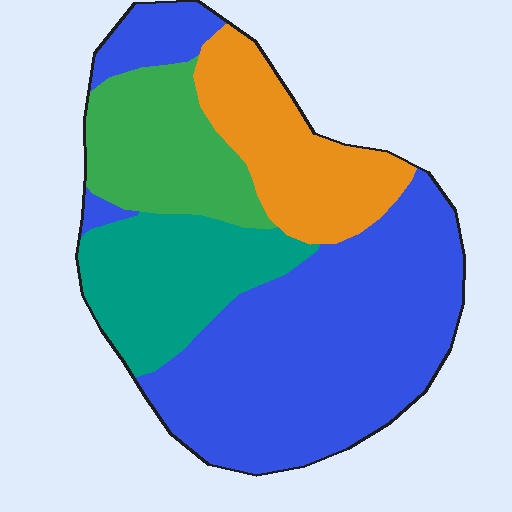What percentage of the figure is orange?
Orange covers about 15% of the figure.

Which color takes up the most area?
Blue, at roughly 50%.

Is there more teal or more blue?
Blue.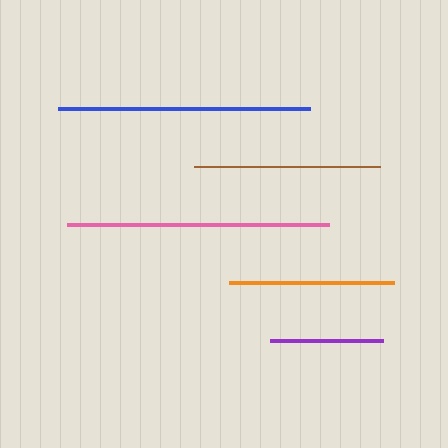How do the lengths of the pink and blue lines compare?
The pink and blue lines are approximately the same length.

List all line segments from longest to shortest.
From longest to shortest: pink, blue, brown, orange, purple.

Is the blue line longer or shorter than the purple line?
The blue line is longer than the purple line.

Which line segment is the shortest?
The purple line is the shortest at approximately 114 pixels.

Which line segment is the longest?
The pink line is the longest at approximately 261 pixels.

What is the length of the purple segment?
The purple segment is approximately 114 pixels long.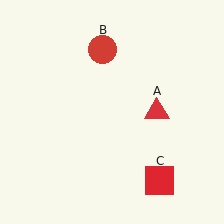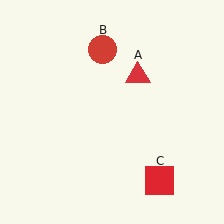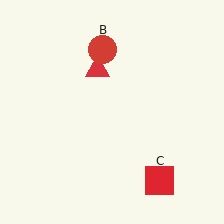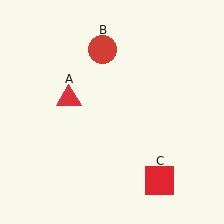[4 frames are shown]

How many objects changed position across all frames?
1 object changed position: red triangle (object A).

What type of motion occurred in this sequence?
The red triangle (object A) rotated counterclockwise around the center of the scene.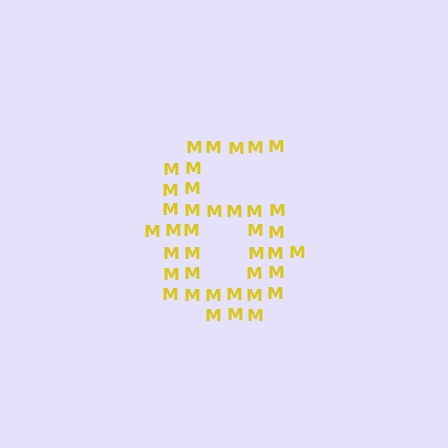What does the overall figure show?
The overall figure shows the digit 6.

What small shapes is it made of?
It is made of small letter M's.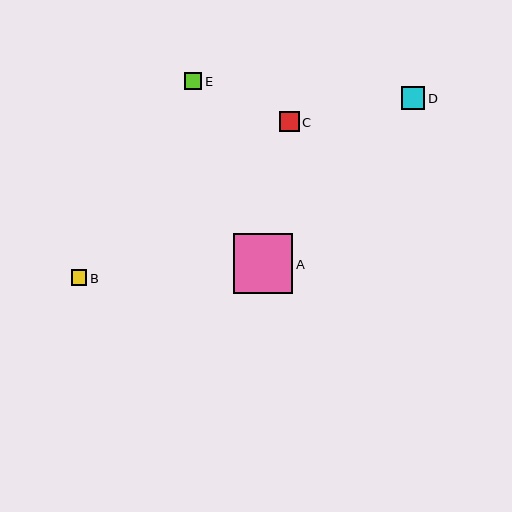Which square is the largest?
Square A is the largest with a size of approximately 60 pixels.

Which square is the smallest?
Square B is the smallest with a size of approximately 16 pixels.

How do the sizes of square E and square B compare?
Square E and square B are approximately the same size.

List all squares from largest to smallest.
From largest to smallest: A, D, C, E, B.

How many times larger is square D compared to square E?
Square D is approximately 1.3 times the size of square E.